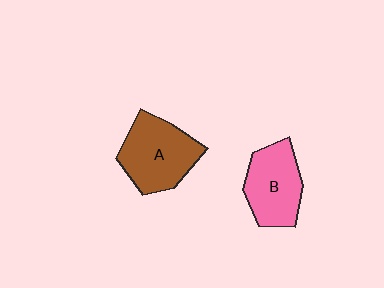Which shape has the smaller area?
Shape B (pink).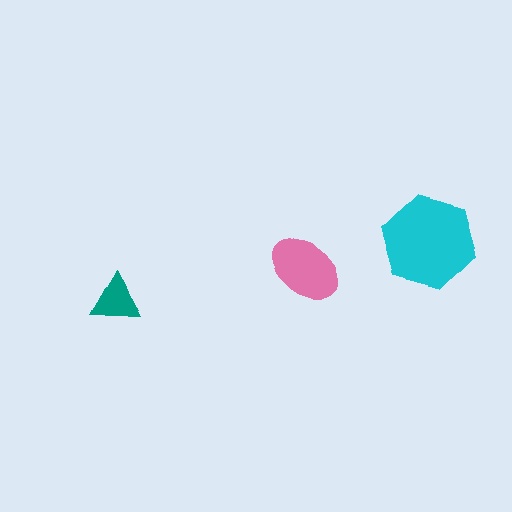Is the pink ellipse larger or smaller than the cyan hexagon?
Smaller.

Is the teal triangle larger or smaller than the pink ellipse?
Smaller.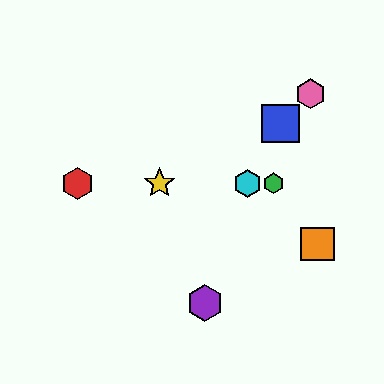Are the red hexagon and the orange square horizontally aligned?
No, the red hexagon is at y≈183 and the orange square is at y≈244.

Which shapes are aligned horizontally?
The red hexagon, the green hexagon, the yellow star, the cyan hexagon are aligned horizontally.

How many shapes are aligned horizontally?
4 shapes (the red hexagon, the green hexagon, the yellow star, the cyan hexagon) are aligned horizontally.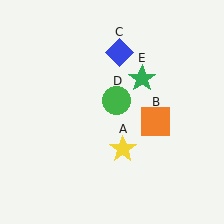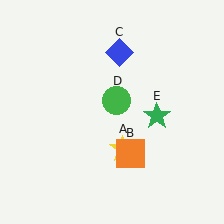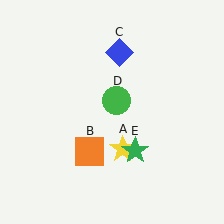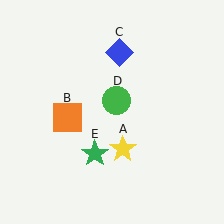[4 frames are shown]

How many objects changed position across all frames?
2 objects changed position: orange square (object B), green star (object E).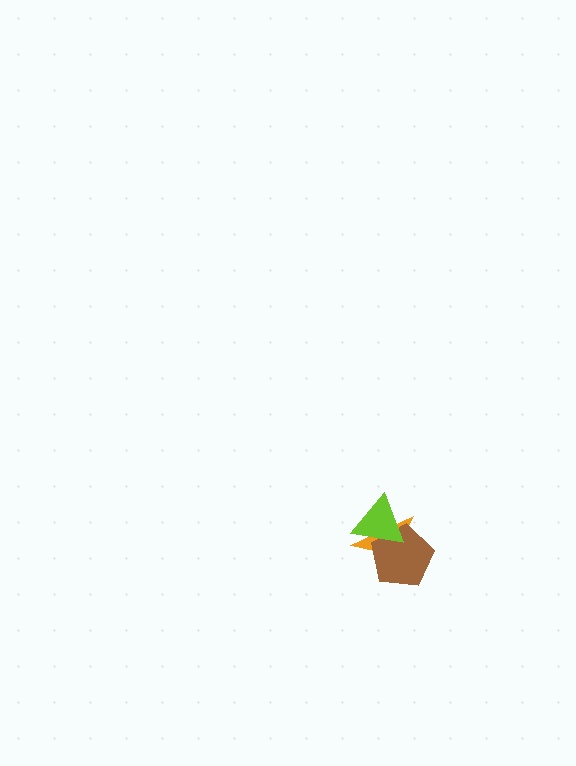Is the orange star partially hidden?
Yes, it is partially covered by another shape.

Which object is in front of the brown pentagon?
The lime triangle is in front of the brown pentagon.